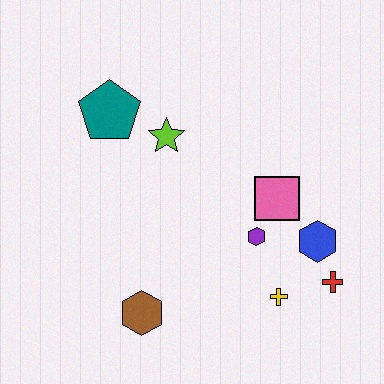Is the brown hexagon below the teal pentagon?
Yes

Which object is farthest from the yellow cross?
The teal pentagon is farthest from the yellow cross.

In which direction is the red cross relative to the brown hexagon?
The red cross is to the right of the brown hexagon.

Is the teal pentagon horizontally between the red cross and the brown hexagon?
No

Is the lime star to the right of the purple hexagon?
No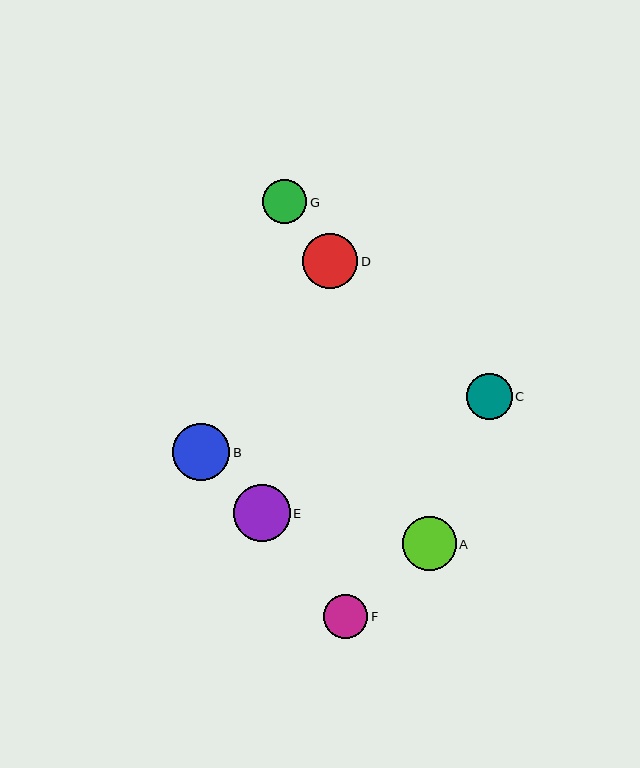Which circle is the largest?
Circle B is the largest with a size of approximately 58 pixels.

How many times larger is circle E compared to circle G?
Circle E is approximately 1.3 times the size of circle G.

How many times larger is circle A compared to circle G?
Circle A is approximately 1.2 times the size of circle G.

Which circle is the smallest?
Circle F is the smallest with a size of approximately 44 pixels.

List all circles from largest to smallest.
From largest to smallest: B, E, D, A, C, G, F.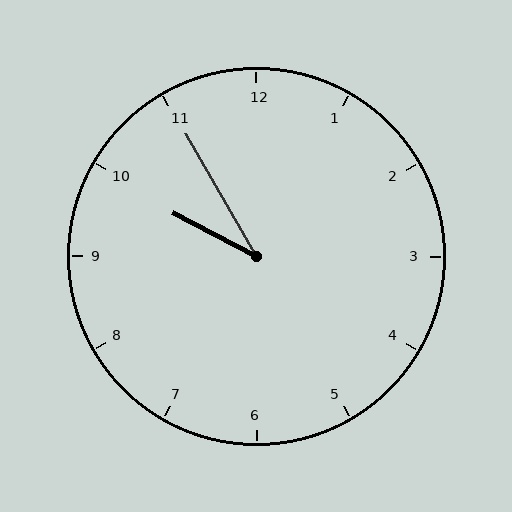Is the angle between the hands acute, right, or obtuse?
It is acute.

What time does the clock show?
9:55.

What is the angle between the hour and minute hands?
Approximately 32 degrees.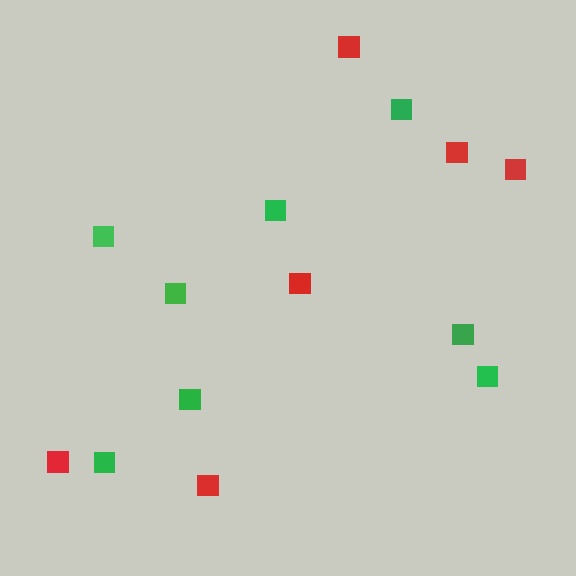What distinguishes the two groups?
There are 2 groups: one group of green squares (8) and one group of red squares (6).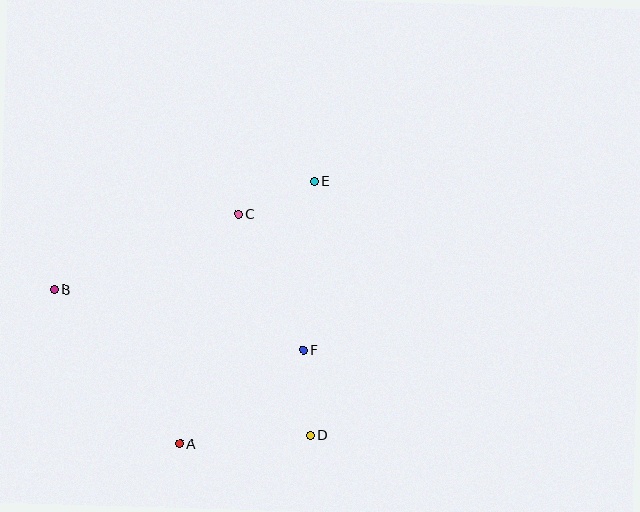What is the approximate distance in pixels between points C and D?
The distance between C and D is approximately 233 pixels.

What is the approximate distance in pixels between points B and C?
The distance between B and C is approximately 199 pixels.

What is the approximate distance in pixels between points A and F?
The distance between A and F is approximately 156 pixels.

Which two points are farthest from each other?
Points A and E are farthest from each other.